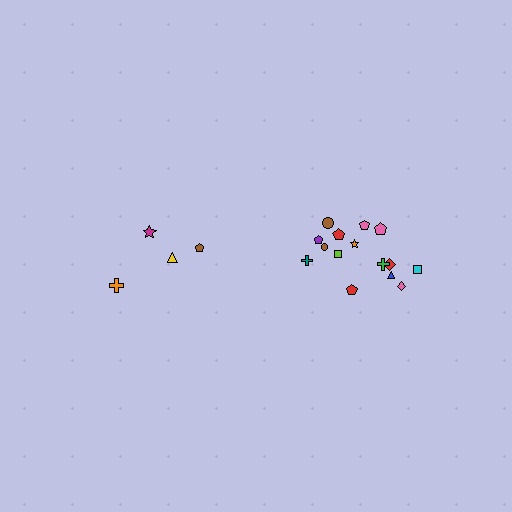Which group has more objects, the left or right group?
The right group.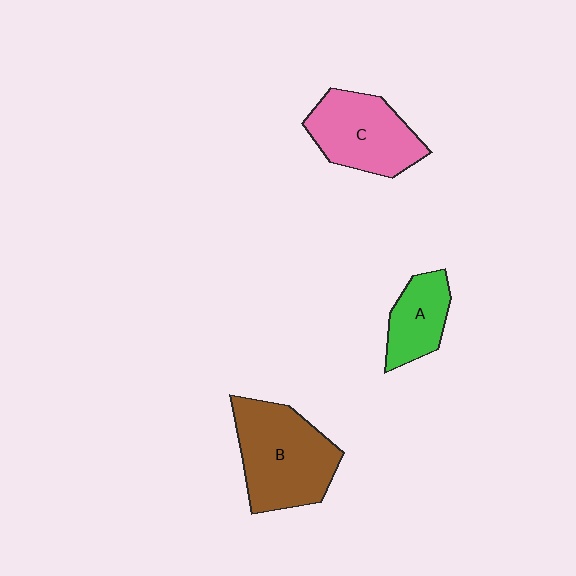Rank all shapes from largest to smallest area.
From largest to smallest: B (brown), C (pink), A (green).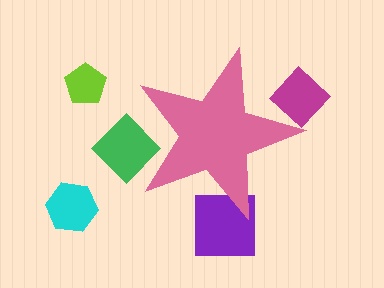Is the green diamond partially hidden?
Yes, the green diamond is partially hidden behind the pink star.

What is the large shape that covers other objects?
A pink star.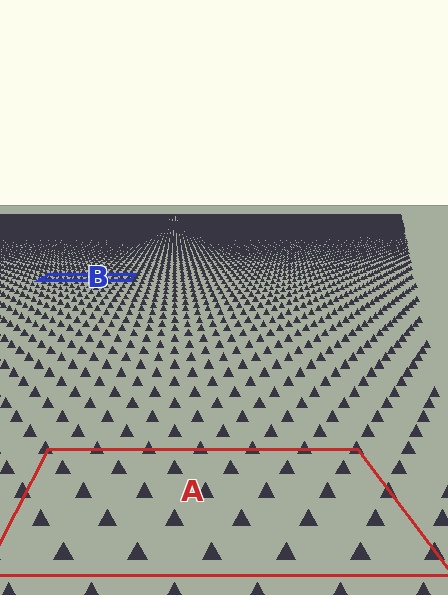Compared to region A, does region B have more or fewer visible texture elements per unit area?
Region B has more texture elements per unit area — they are packed more densely because it is farther away.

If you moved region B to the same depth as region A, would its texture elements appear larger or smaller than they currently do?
They would appear larger. At a closer depth, the same texture elements are projected at a bigger on-screen size.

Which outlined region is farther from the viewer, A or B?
Region B is farther from the viewer — the texture elements inside it appear smaller and more densely packed.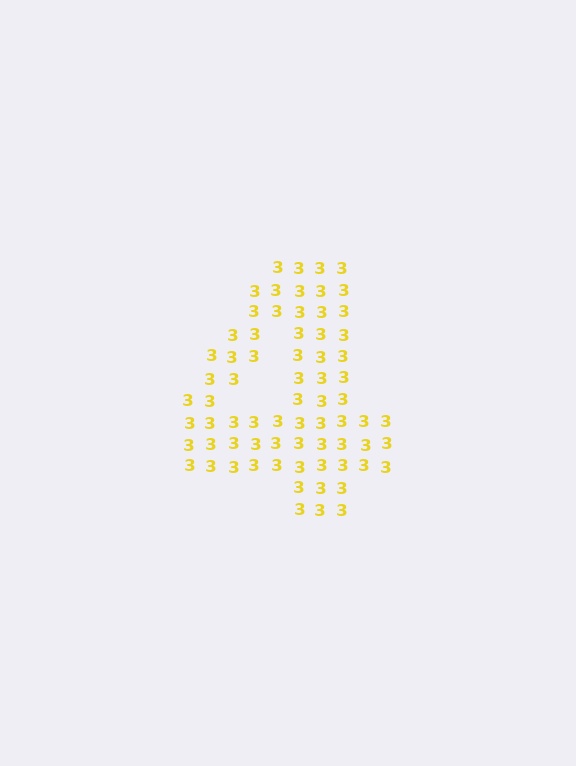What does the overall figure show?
The overall figure shows the digit 4.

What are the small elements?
The small elements are digit 3's.